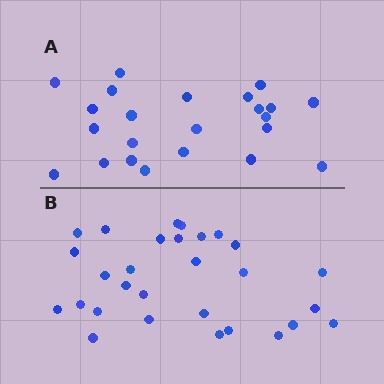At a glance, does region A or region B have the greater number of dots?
Region B (the bottom region) has more dots.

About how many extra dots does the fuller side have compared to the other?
Region B has about 6 more dots than region A.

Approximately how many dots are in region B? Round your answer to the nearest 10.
About 30 dots. (The exact count is 29, which rounds to 30.)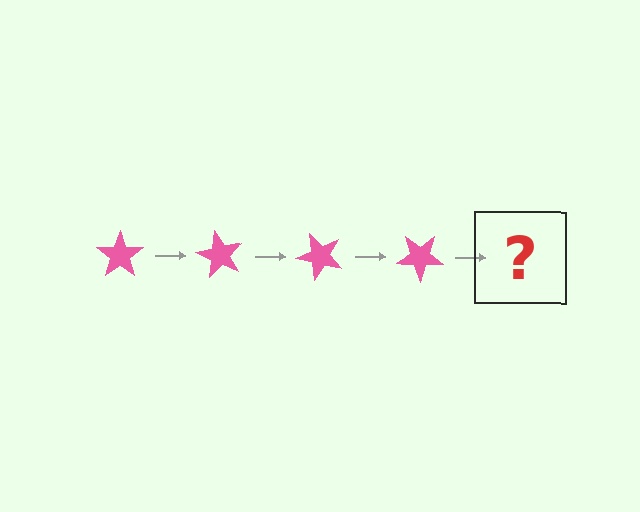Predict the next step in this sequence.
The next step is a pink star rotated 240 degrees.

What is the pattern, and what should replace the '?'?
The pattern is that the star rotates 60 degrees each step. The '?' should be a pink star rotated 240 degrees.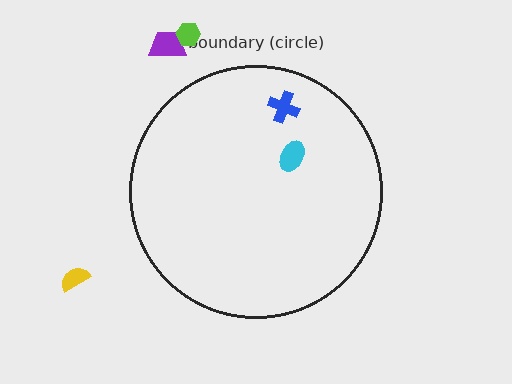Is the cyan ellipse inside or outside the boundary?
Inside.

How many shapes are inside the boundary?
2 inside, 3 outside.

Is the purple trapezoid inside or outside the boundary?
Outside.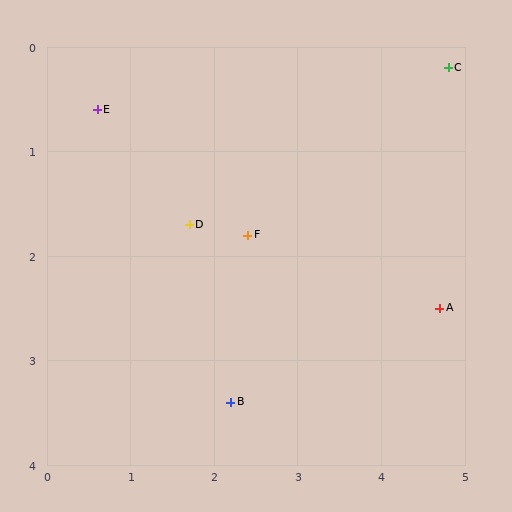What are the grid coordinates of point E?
Point E is at approximately (0.6, 0.6).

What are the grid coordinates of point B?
Point B is at approximately (2.2, 3.4).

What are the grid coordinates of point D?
Point D is at approximately (1.7, 1.7).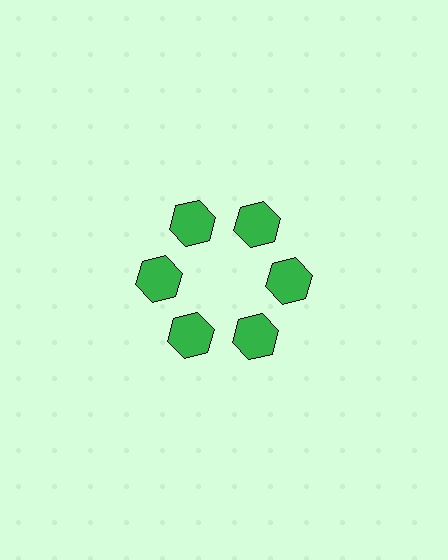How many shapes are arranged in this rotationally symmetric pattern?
There are 6 shapes, arranged in 6 groups of 1.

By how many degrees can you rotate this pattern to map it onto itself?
The pattern maps onto itself every 60 degrees of rotation.